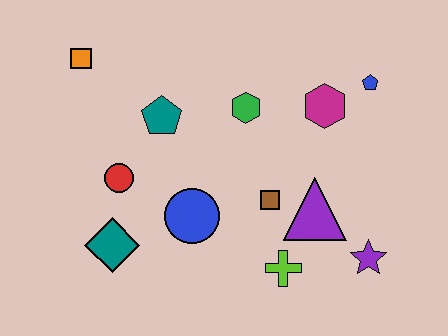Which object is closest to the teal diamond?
The red circle is closest to the teal diamond.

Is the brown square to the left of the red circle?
No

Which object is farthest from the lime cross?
The orange square is farthest from the lime cross.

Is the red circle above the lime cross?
Yes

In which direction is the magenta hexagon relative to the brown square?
The magenta hexagon is above the brown square.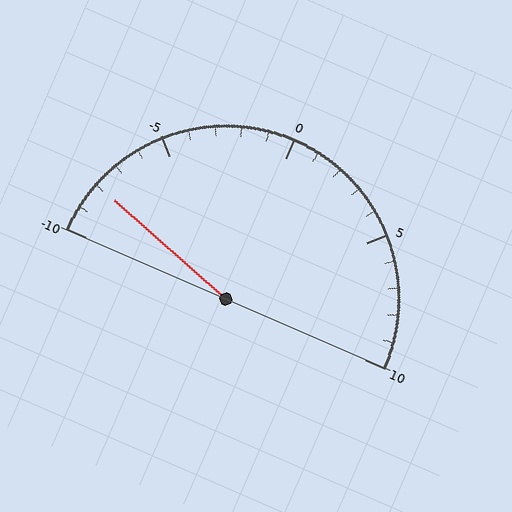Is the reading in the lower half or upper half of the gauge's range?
The reading is in the lower half of the range (-10 to 10).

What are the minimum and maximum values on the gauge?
The gauge ranges from -10 to 10.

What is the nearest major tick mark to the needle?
The nearest major tick mark is -10.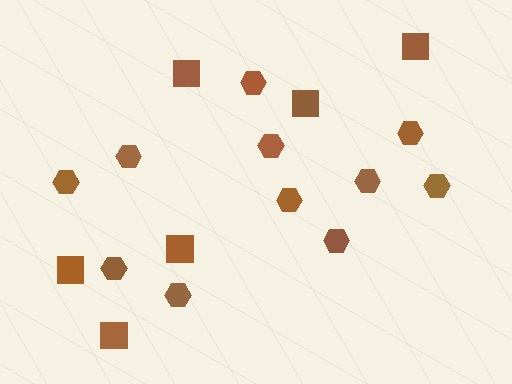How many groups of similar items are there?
There are 2 groups: one group of hexagons (11) and one group of squares (6).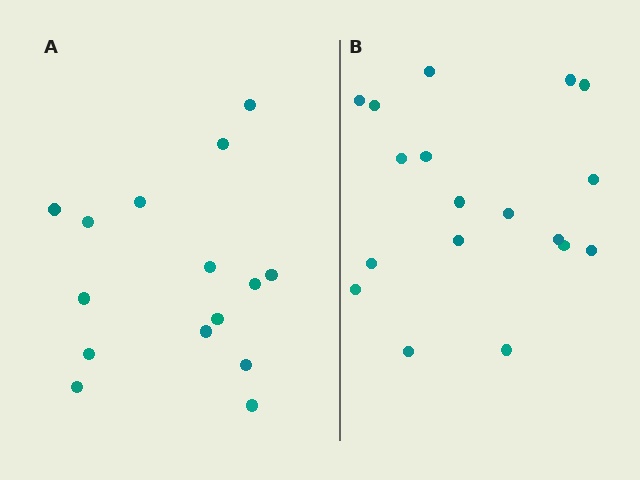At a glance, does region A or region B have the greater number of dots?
Region B (the right region) has more dots.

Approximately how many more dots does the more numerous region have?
Region B has just a few more — roughly 2 or 3 more dots than region A.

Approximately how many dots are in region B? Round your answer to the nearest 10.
About 20 dots. (The exact count is 18, which rounds to 20.)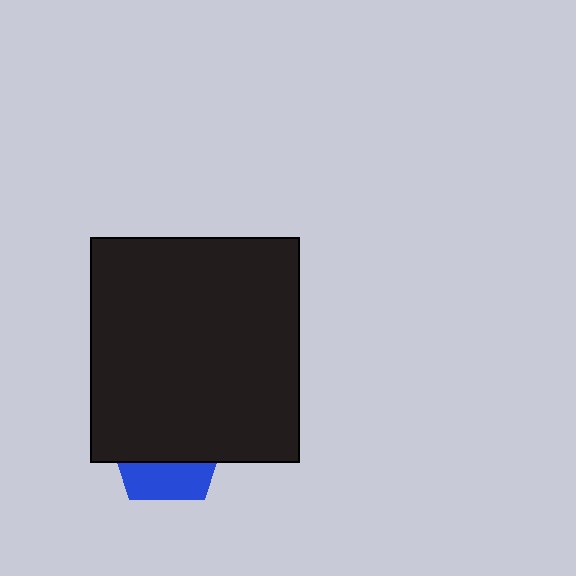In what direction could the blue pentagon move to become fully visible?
The blue pentagon could move down. That would shift it out from behind the black rectangle entirely.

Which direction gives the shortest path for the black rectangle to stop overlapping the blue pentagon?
Moving up gives the shortest separation.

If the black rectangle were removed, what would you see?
You would see the complete blue pentagon.